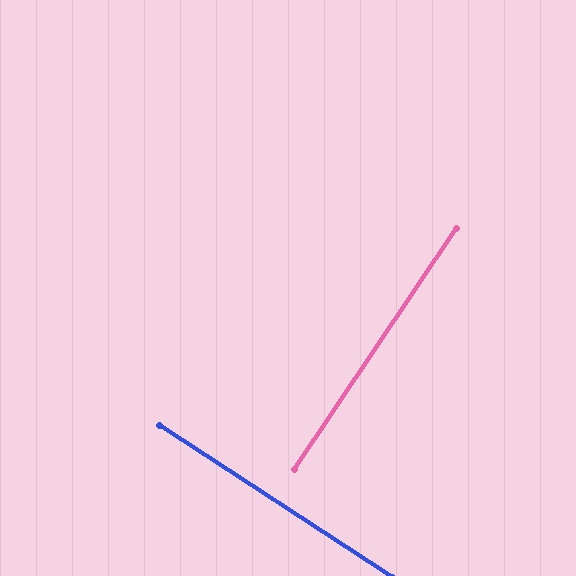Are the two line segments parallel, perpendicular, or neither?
Perpendicular — they meet at approximately 89°.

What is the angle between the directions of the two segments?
Approximately 89 degrees.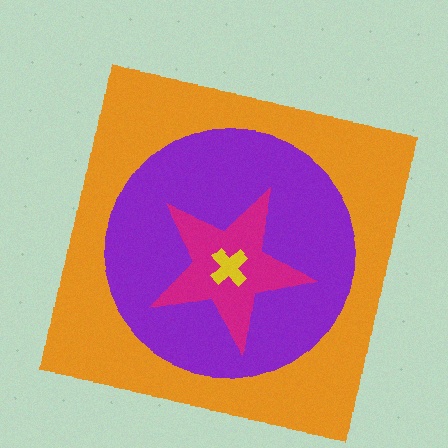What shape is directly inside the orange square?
The purple circle.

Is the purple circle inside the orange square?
Yes.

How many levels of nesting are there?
4.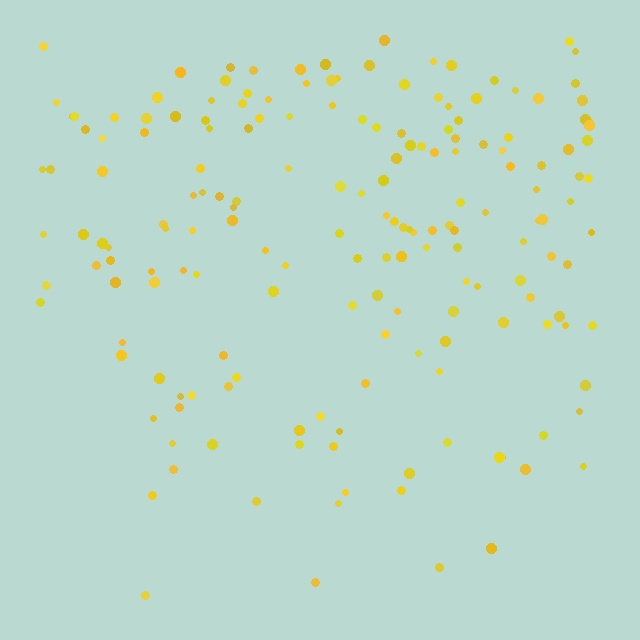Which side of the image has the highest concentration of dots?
The top.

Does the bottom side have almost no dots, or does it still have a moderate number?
Still a moderate number, just noticeably fewer than the top.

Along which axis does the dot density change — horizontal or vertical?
Vertical.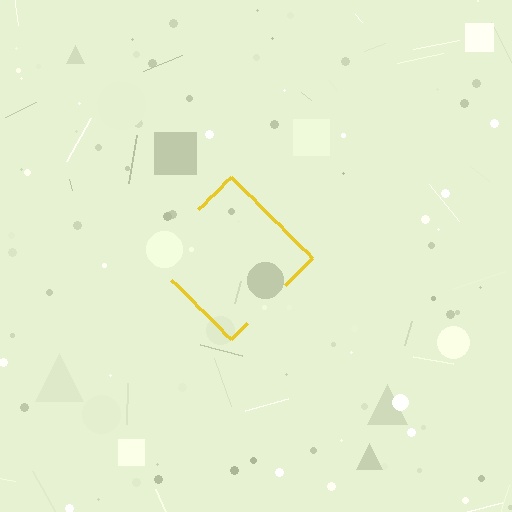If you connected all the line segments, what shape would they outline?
They would outline a diamond.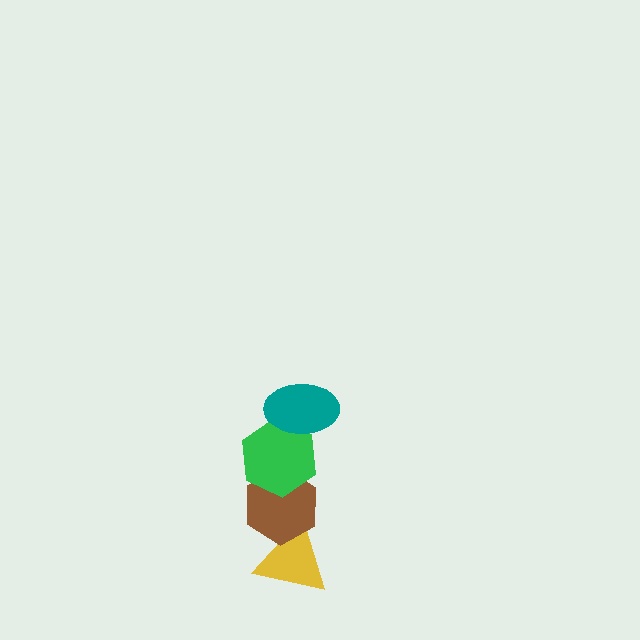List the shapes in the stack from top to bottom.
From top to bottom: the teal ellipse, the green hexagon, the brown hexagon, the yellow triangle.